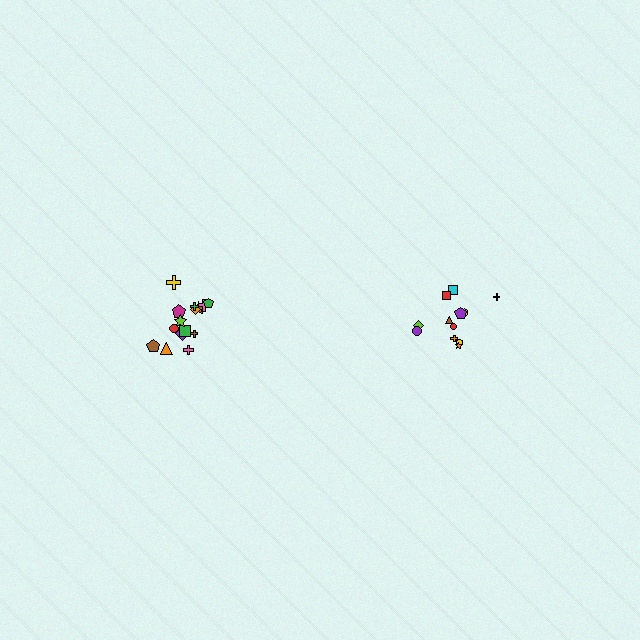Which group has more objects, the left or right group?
The left group.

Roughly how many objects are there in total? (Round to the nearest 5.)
Roughly 25 objects in total.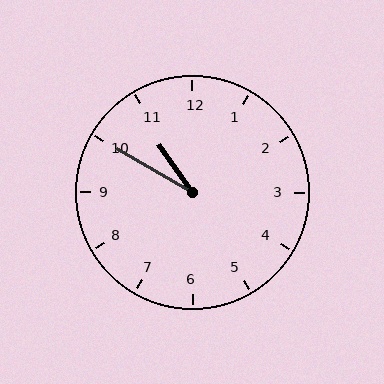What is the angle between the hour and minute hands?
Approximately 25 degrees.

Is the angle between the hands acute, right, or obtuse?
It is acute.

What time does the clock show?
10:50.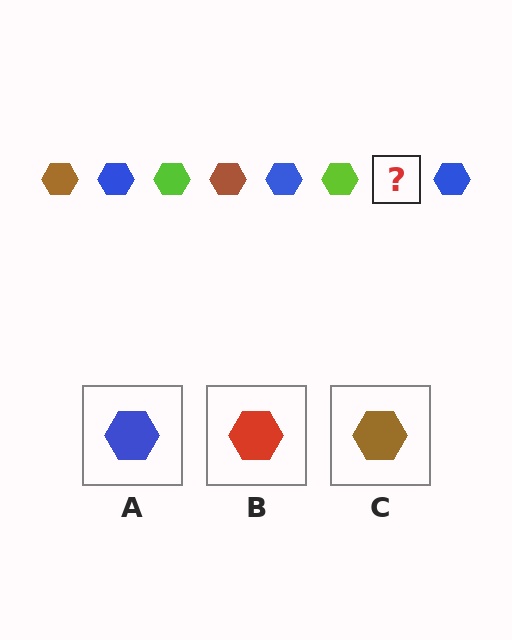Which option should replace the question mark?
Option C.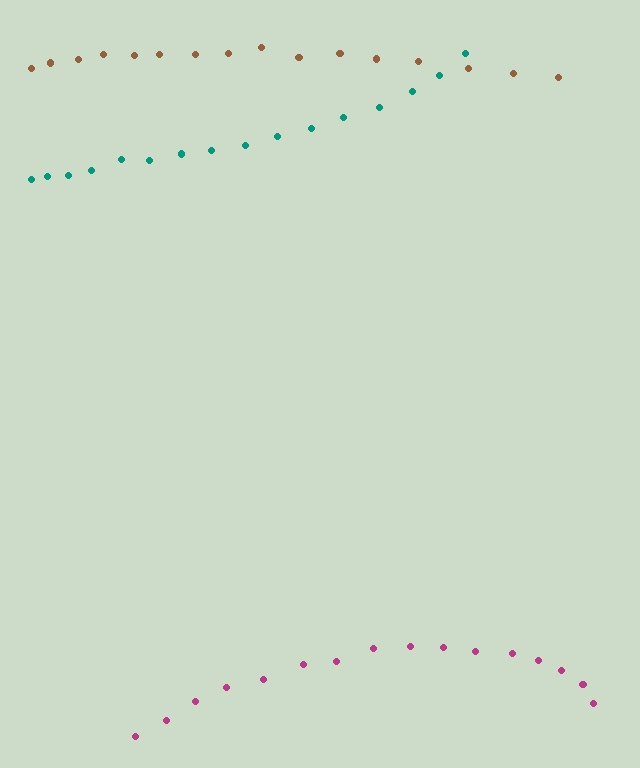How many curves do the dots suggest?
There are 3 distinct paths.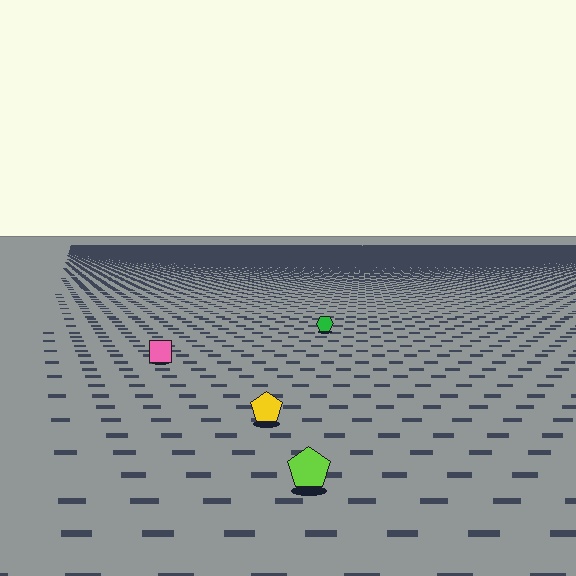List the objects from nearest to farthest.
From nearest to farthest: the lime pentagon, the yellow pentagon, the pink square, the green hexagon.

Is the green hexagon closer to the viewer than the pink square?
No. The pink square is closer — you can tell from the texture gradient: the ground texture is coarser near it.